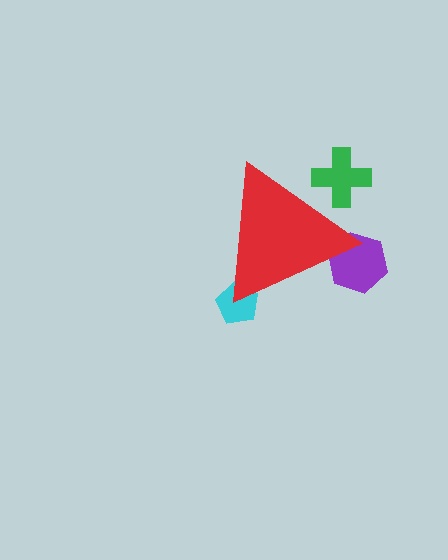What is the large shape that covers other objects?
A red triangle.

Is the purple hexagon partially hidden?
Yes, the purple hexagon is partially hidden behind the red triangle.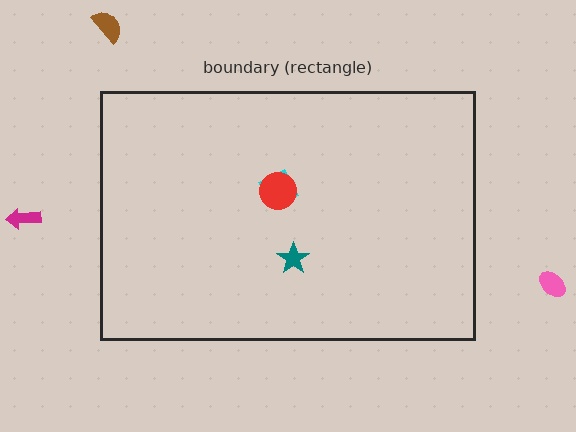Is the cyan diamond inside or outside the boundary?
Inside.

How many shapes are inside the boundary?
3 inside, 3 outside.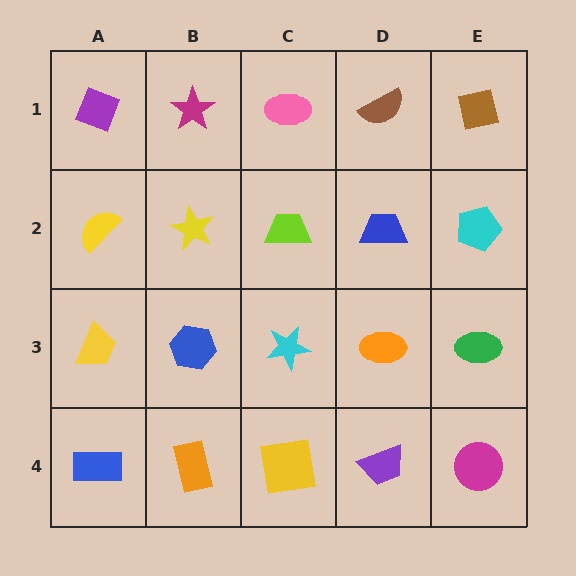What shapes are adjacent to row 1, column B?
A yellow star (row 2, column B), a purple diamond (row 1, column A), a pink ellipse (row 1, column C).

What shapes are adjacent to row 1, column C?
A lime trapezoid (row 2, column C), a magenta star (row 1, column B), a brown semicircle (row 1, column D).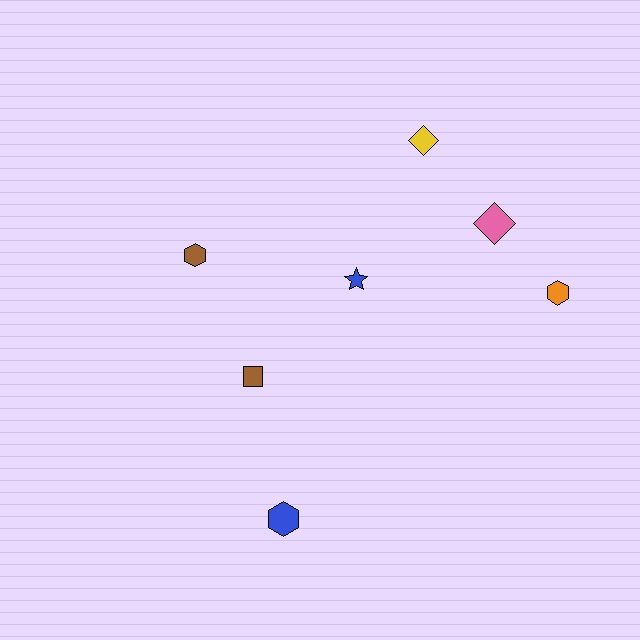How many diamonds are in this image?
There are 2 diamonds.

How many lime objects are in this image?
There are no lime objects.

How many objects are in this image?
There are 7 objects.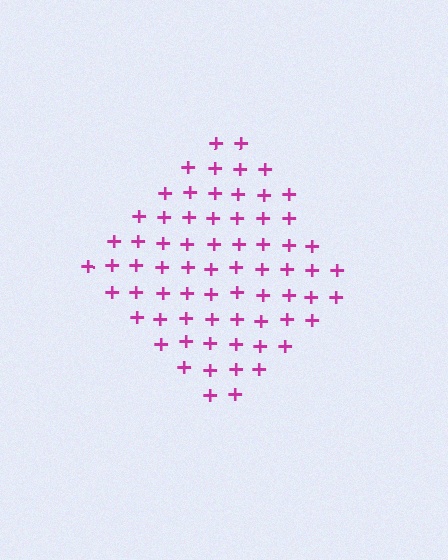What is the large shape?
The large shape is a diamond.